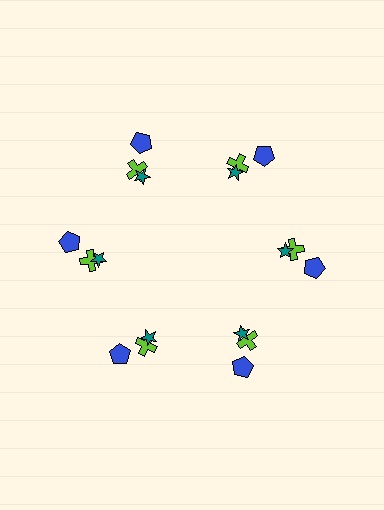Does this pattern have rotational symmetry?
Yes, this pattern has 6-fold rotational symmetry. It looks the same after rotating 60 degrees around the center.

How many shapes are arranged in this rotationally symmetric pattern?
There are 18 shapes, arranged in 6 groups of 3.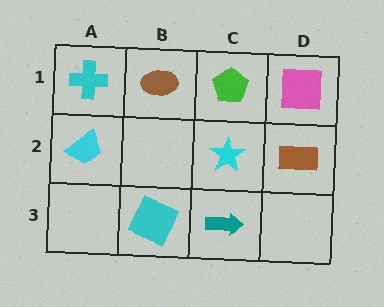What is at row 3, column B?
A cyan square.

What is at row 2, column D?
A brown rectangle.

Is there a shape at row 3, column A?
No, that cell is empty.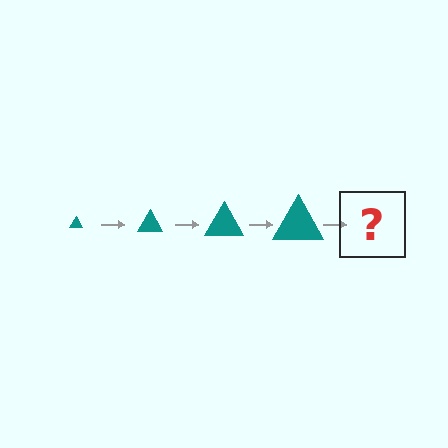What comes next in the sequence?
The next element should be a teal triangle, larger than the previous one.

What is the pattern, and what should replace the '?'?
The pattern is that the triangle gets progressively larger each step. The '?' should be a teal triangle, larger than the previous one.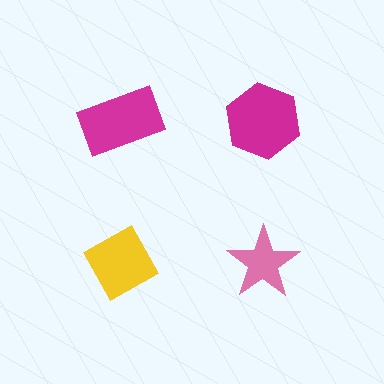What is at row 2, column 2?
A pink star.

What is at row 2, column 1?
A yellow diamond.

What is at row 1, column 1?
A magenta rectangle.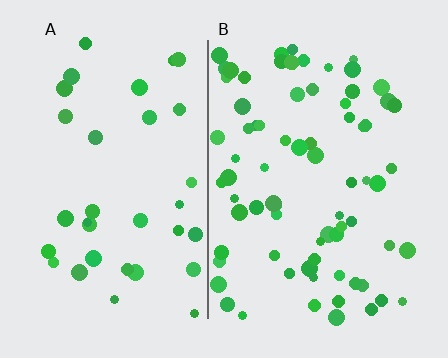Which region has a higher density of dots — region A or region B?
B (the right).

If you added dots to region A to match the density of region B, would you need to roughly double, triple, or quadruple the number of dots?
Approximately double.